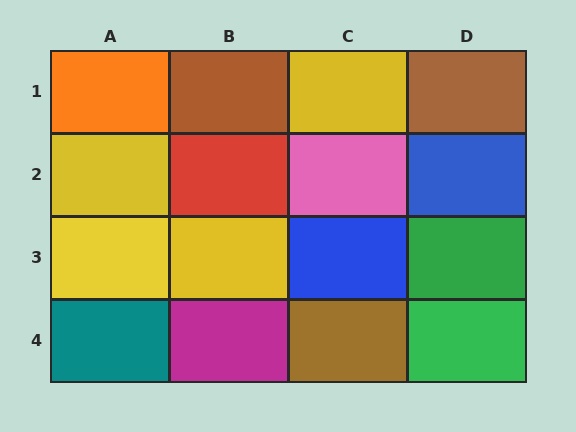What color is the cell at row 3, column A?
Yellow.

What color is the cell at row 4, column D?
Green.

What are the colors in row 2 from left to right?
Yellow, red, pink, blue.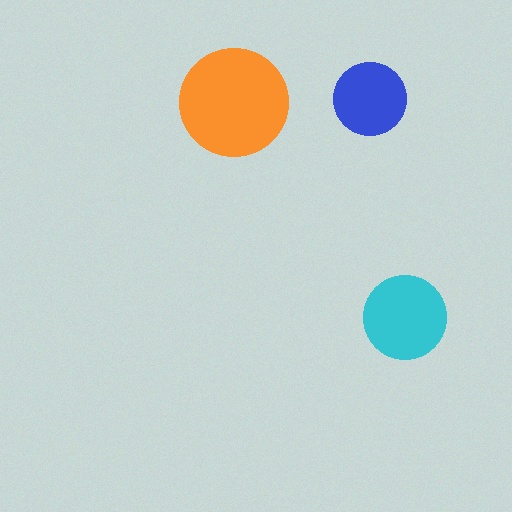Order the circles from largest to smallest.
the orange one, the cyan one, the blue one.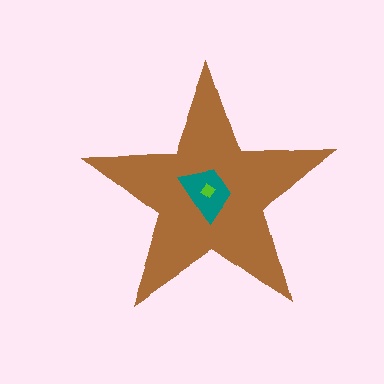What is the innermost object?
The lime diamond.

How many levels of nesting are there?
3.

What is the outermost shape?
The brown star.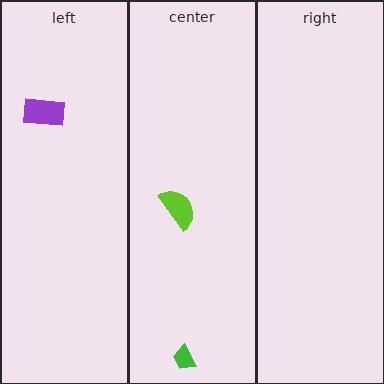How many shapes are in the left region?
1.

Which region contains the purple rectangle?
The left region.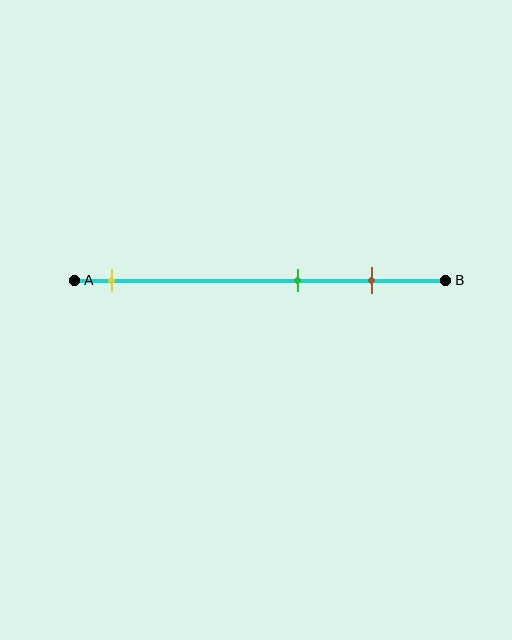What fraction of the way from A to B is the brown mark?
The brown mark is approximately 80% (0.8) of the way from A to B.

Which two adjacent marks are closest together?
The green and brown marks are the closest adjacent pair.